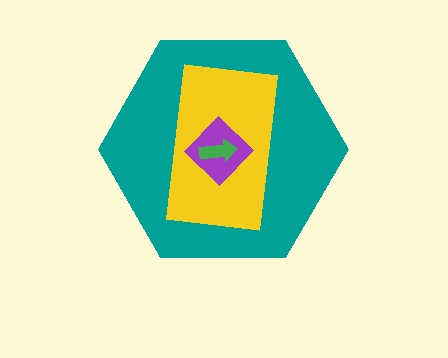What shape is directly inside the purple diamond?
The green arrow.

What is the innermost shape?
The green arrow.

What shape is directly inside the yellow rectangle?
The purple diamond.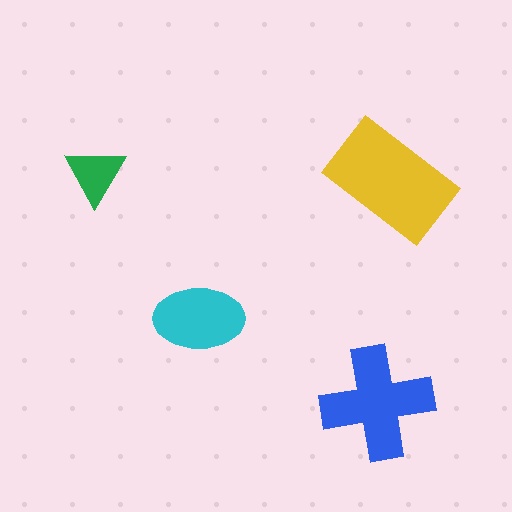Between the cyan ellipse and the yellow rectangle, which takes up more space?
The yellow rectangle.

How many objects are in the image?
There are 4 objects in the image.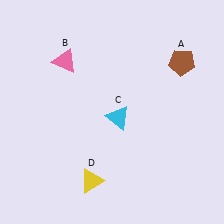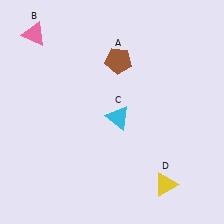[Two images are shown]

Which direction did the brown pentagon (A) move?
The brown pentagon (A) moved left.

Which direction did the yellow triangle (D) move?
The yellow triangle (D) moved right.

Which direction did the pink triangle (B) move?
The pink triangle (B) moved left.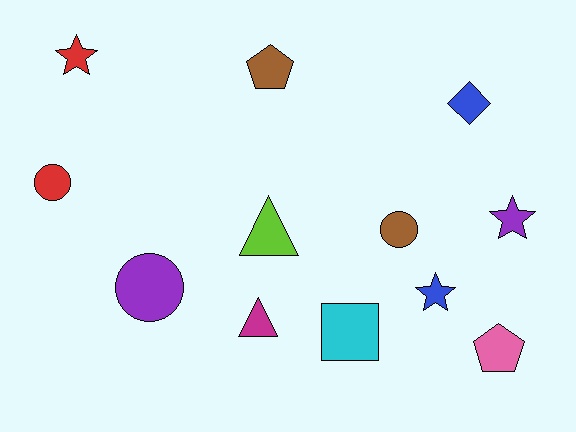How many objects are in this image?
There are 12 objects.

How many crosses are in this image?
There are no crosses.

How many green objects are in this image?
There are no green objects.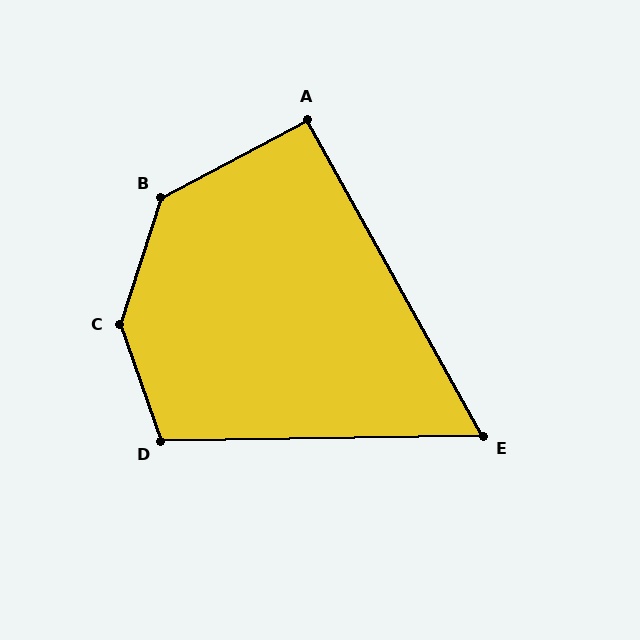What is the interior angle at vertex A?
Approximately 91 degrees (approximately right).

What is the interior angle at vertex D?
Approximately 108 degrees (obtuse).